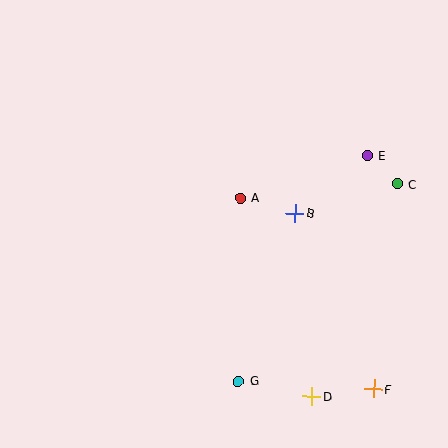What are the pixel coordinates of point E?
Point E is at (367, 155).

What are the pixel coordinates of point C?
Point C is at (397, 184).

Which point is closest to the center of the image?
Point A at (240, 198) is closest to the center.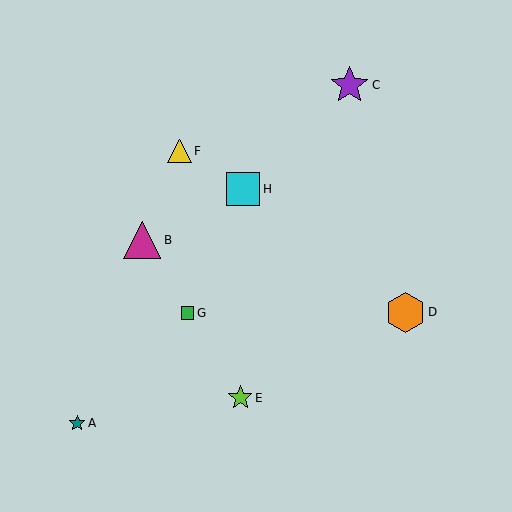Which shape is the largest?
The orange hexagon (labeled D) is the largest.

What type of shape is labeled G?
Shape G is a green square.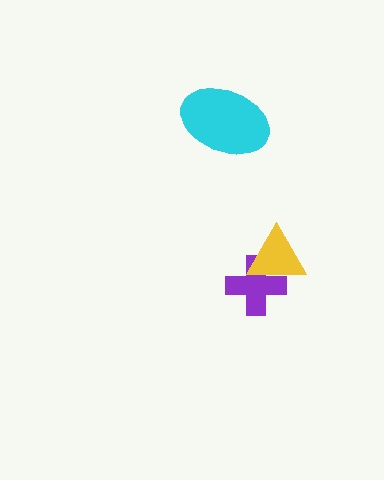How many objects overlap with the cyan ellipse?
0 objects overlap with the cyan ellipse.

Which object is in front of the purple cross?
The yellow triangle is in front of the purple cross.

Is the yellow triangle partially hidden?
No, no other shape covers it.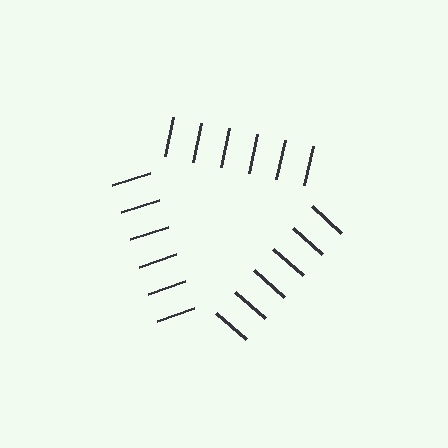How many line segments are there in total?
18 — 6 along each of the 3 edges.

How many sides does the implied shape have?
3 sides — the line-ends trace a triangle.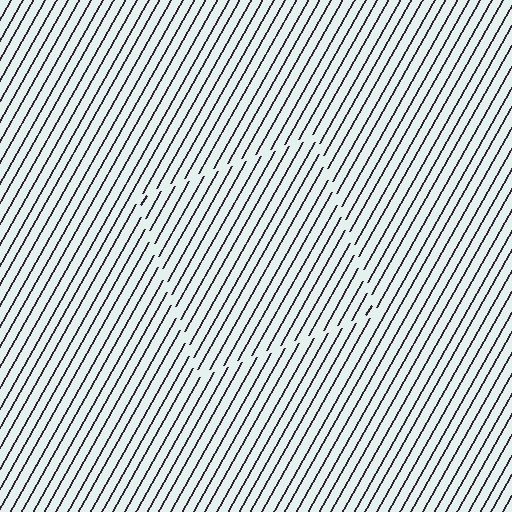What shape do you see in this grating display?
An illusory square. The interior of the shape contains the same grating, shifted by half a period — the contour is defined by the phase discontinuity where line-ends from the inner and outer gratings abut.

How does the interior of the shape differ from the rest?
The interior of the shape contains the same grating, shifted by half a period — the contour is defined by the phase discontinuity where line-ends from the inner and outer gratings abut.